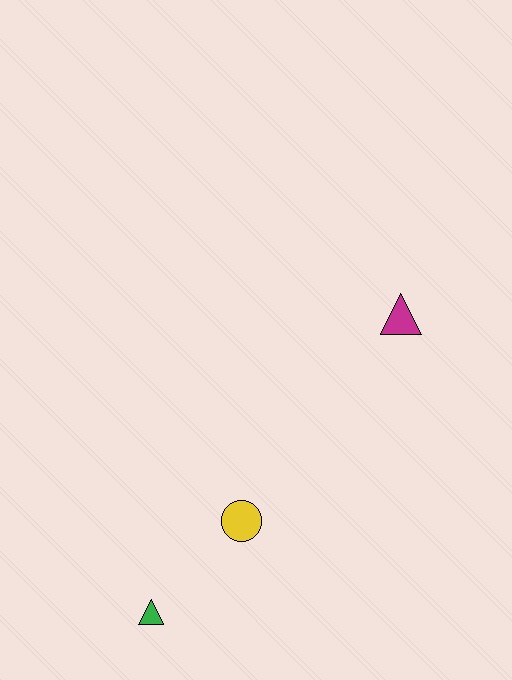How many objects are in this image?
There are 3 objects.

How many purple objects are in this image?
There are no purple objects.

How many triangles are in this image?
There are 2 triangles.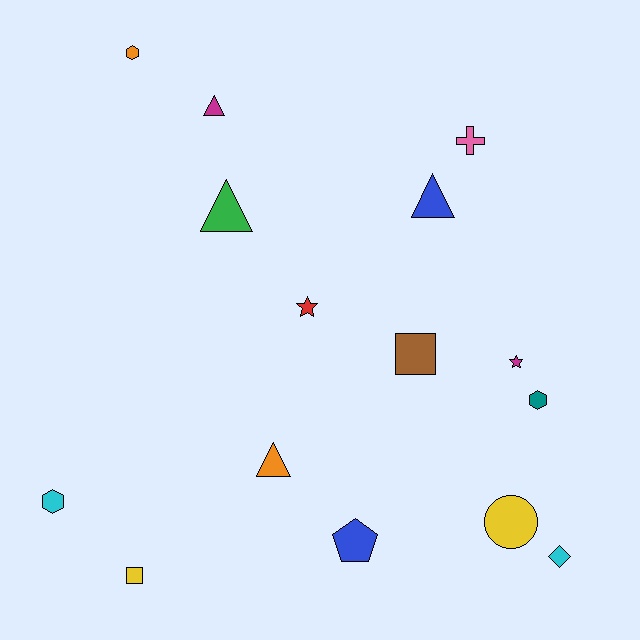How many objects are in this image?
There are 15 objects.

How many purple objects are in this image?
There are no purple objects.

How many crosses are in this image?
There is 1 cross.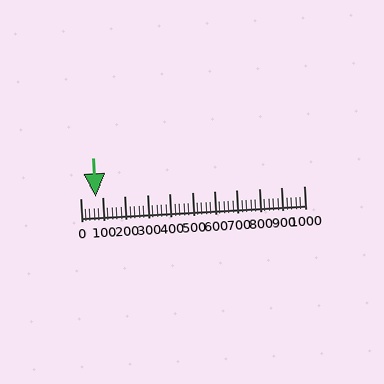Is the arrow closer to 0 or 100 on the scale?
The arrow is closer to 100.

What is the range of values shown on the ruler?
The ruler shows values from 0 to 1000.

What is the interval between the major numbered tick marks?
The major tick marks are spaced 100 units apart.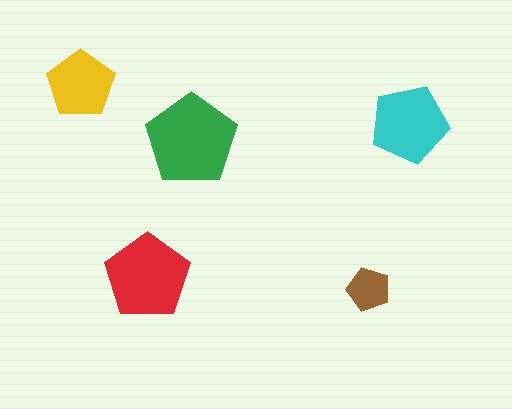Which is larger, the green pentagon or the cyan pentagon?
The green one.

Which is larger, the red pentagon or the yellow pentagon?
The red one.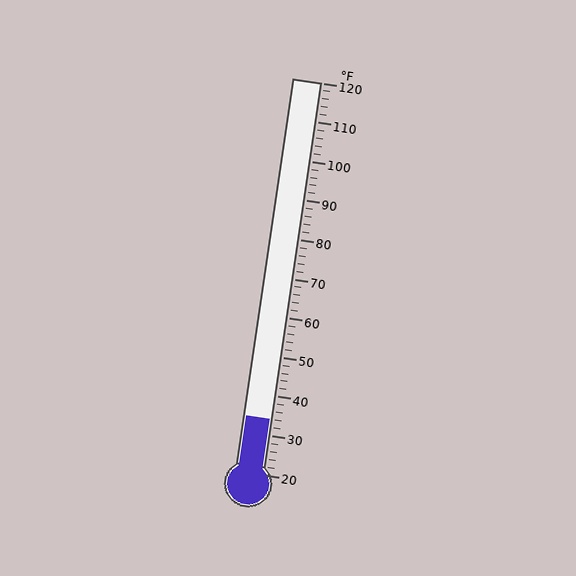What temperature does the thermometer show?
The thermometer shows approximately 34°F.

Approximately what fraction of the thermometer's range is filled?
The thermometer is filled to approximately 15% of its range.